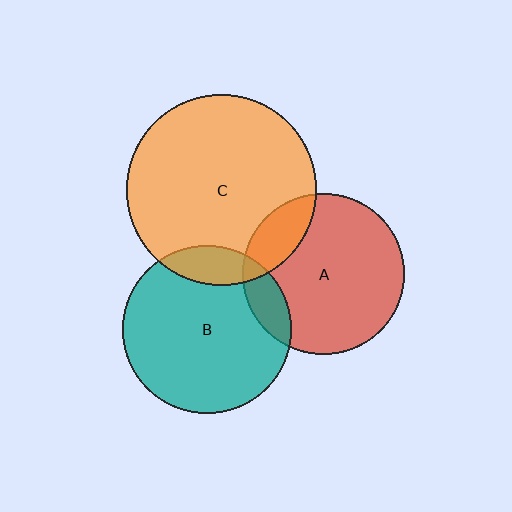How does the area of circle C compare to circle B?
Approximately 1.3 times.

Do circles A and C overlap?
Yes.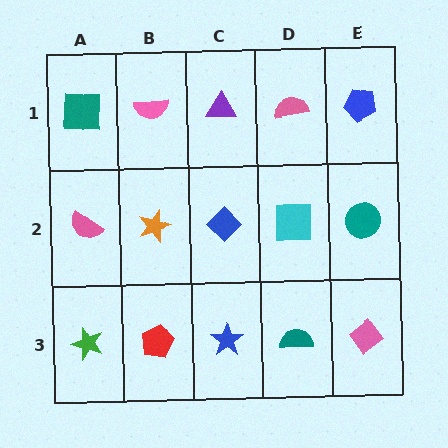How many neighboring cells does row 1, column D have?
3.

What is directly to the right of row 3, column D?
A pink diamond.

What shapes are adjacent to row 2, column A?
A teal square (row 1, column A), a green star (row 3, column A), an orange star (row 2, column B).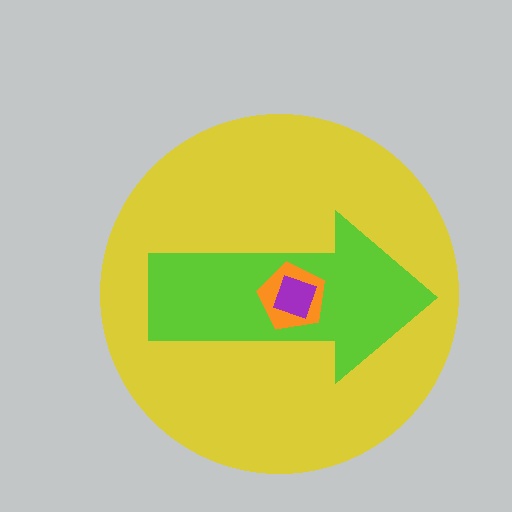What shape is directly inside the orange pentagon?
The purple diamond.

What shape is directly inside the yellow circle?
The lime arrow.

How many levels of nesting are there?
4.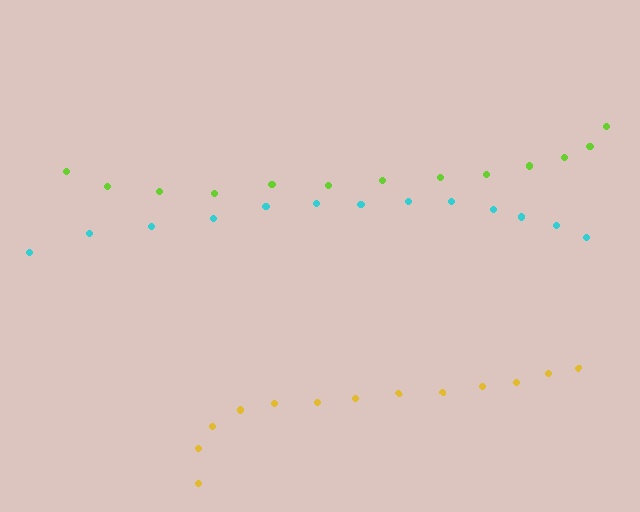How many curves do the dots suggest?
There are 3 distinct paths.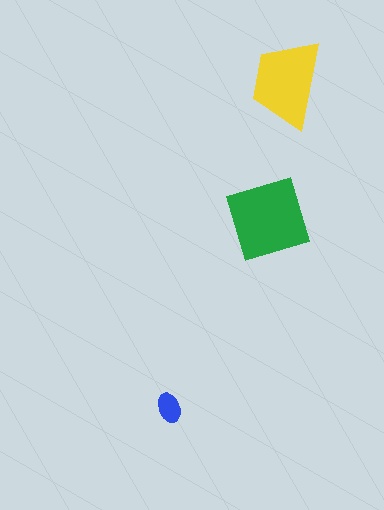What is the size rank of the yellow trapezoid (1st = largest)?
2nd.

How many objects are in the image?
There are 3 objects in the image.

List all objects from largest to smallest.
The green diamond, the yellow trapezoid, the blue ellipse.